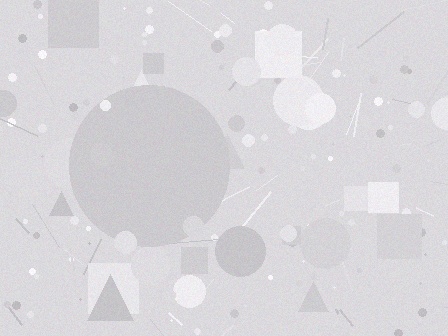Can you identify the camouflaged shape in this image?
The camouflaged shape is a circle.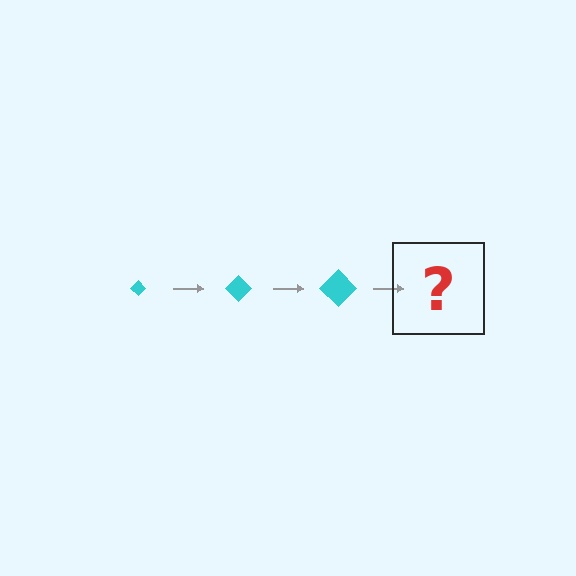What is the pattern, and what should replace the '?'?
The pattern is that the diamond gets progressively larger each step. The '?' should be a cyan diamond, larger than the previous one.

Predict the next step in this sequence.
The next step is a cyan diamond, larger than the previous one.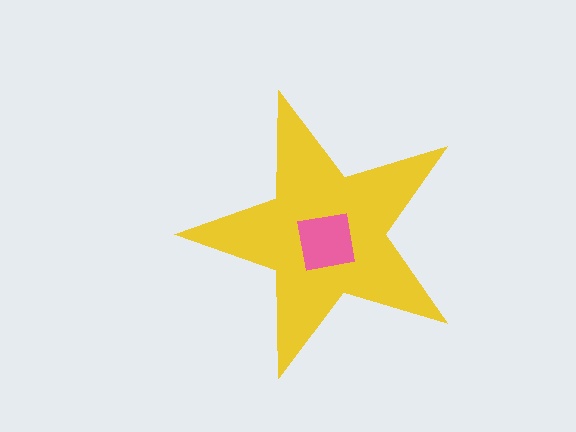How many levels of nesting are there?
2.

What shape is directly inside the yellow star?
The pink square.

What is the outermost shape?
The yellow star.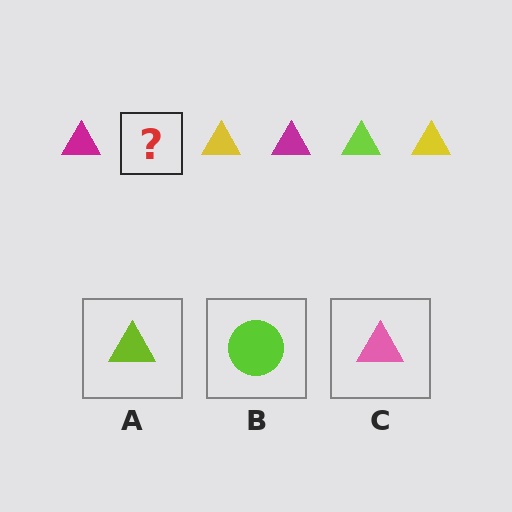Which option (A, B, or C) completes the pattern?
A.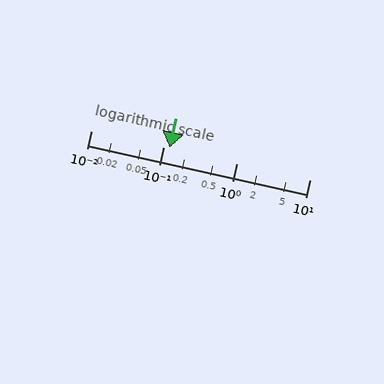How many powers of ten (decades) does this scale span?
The scale spans 3 decades, from 0.01 to 10.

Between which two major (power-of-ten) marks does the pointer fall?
The pointer is between 0.1 and 1.